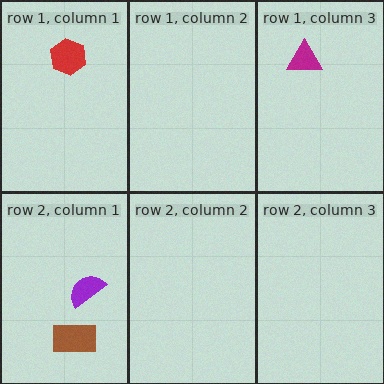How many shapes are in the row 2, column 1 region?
2.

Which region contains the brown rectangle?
The row 2, column 1 region.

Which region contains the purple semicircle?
The row 2, column 1 region.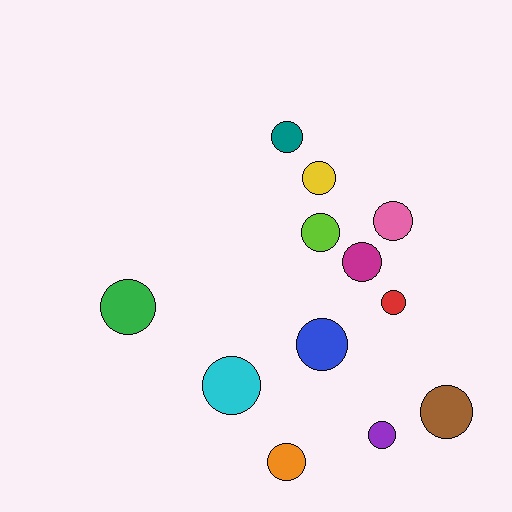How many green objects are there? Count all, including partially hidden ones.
There is 1 green object.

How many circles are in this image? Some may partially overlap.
There are 12 circles.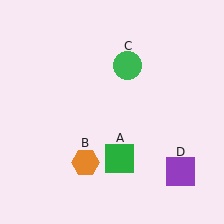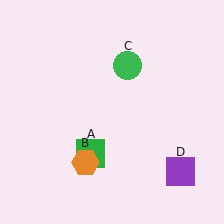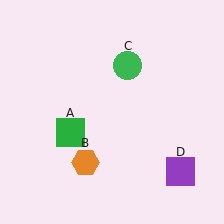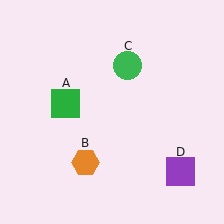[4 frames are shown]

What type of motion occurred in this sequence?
The green square (object A) rotated clockwise around the center of the scene.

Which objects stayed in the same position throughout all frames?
Orange hexagon (object B) and green circle (object C) and purple square (object D) remained stationary.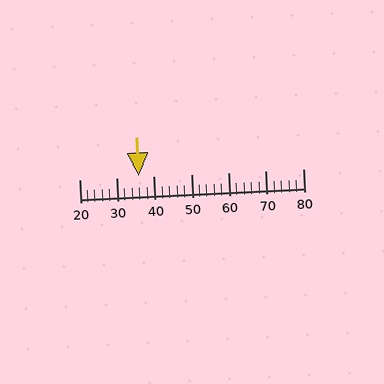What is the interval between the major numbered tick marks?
The major tick marks are spaced 10 units apart.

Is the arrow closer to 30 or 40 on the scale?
The arrow is closer to 40.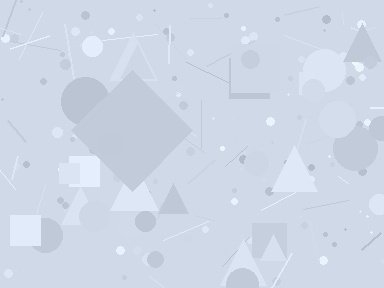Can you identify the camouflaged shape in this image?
The camouflaged shape is a diamond.